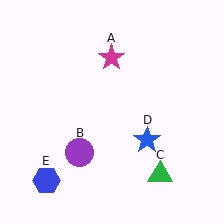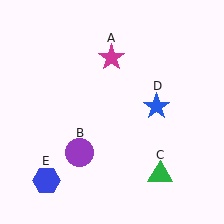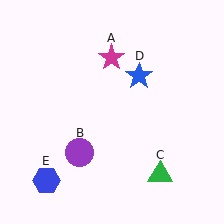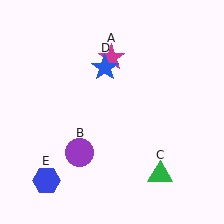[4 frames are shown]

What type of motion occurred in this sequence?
The blue star (object D) rotated counterclockwise around the center of the scene.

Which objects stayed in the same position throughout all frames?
Magenta star (object A) and purple circle (object B) and green triangle (object C) and blue hexagon (object E) remained stationary.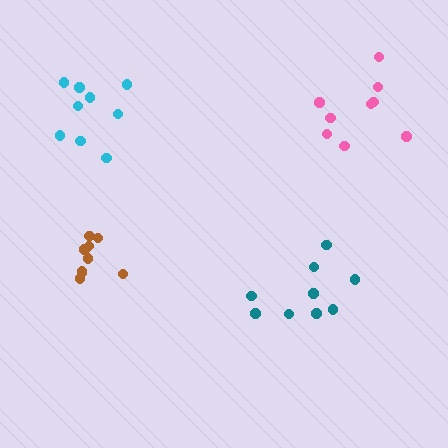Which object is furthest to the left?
The cyan cluster is leftmost.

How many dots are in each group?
Group 1: 9 dots, Group 2: 9 dots, Group 3: 9 dots, Group 4: 9 dots (36 total).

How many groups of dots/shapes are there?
There are 4 groups.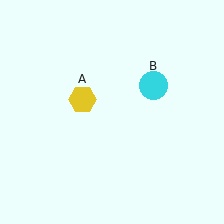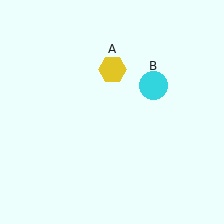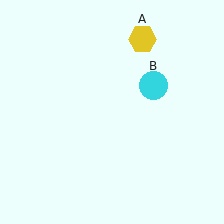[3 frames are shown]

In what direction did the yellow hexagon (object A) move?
The yellow hexagon (object A) moved up and to the right.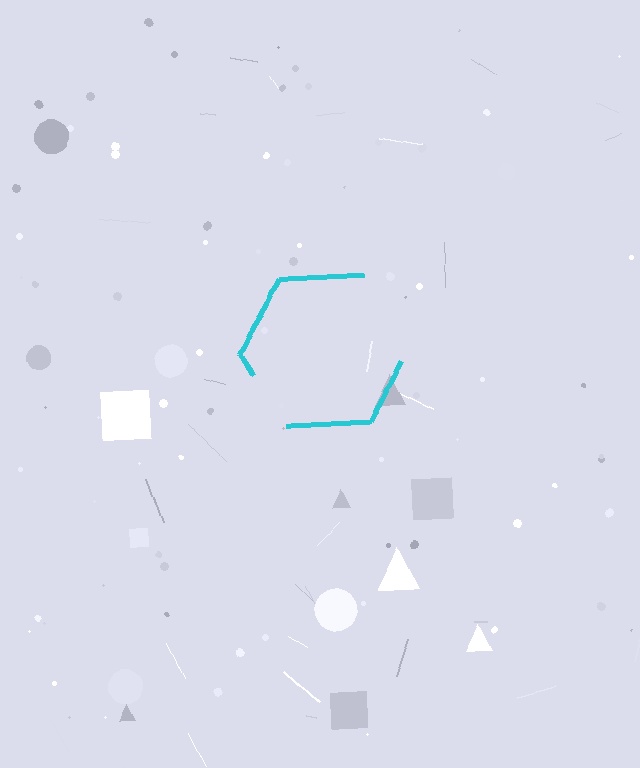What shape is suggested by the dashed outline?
The dashed outline suggests a hexagon.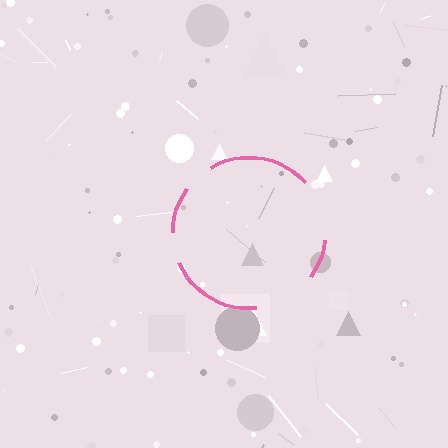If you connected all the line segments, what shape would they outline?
They would outline a circle.